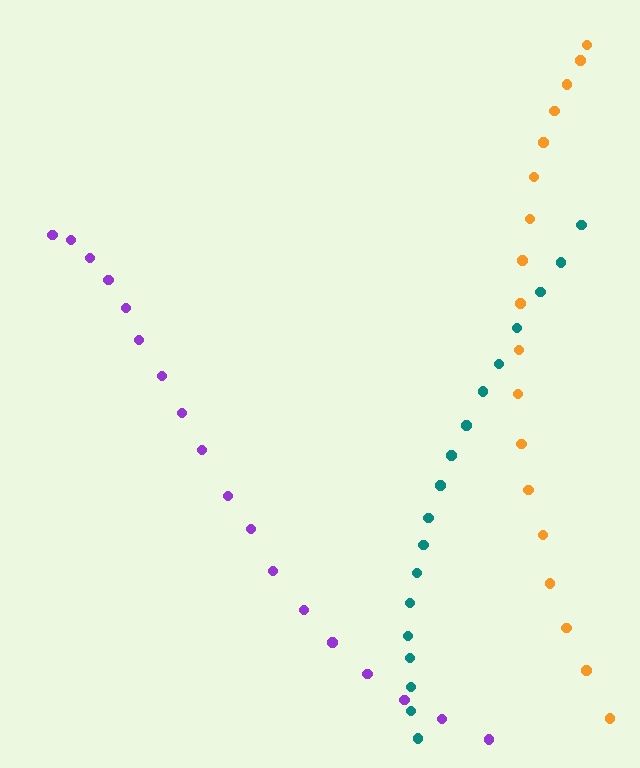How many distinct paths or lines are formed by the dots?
There are 3 distinct paths.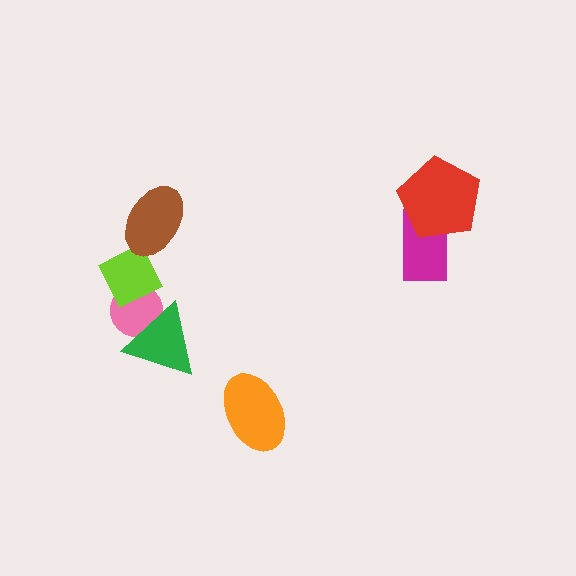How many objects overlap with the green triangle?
1 object overlaps with the green triangle.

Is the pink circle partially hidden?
Yes, it is partially covered by another shape.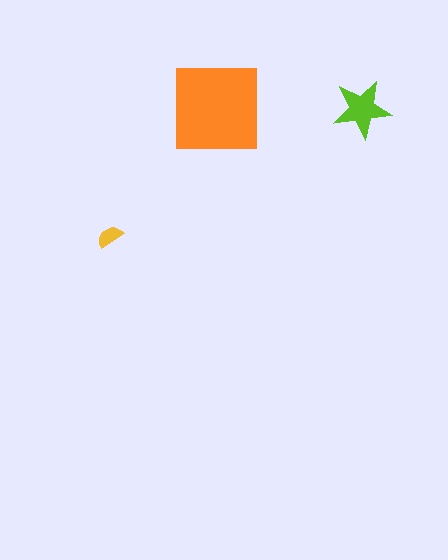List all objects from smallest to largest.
The yellow semicircle, the lime star, the orange square.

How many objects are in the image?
There are 3 objects in the image.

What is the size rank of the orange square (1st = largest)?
1st.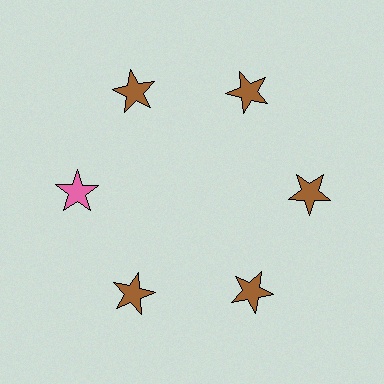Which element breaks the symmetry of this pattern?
The pink star at roughly the 9 o'clock position breaks the symmetry. All other shapes are brown stars.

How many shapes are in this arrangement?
There are 6 shapes arranged in a ring pattern.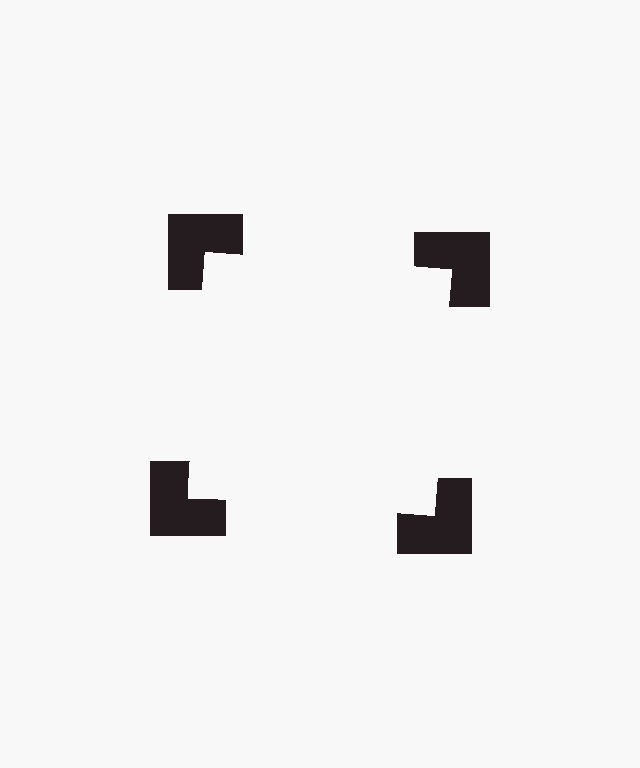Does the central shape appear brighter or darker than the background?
It typically appears slightly brighter than the background, even though no actual brightness change is drawn.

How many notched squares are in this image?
There are 4 — one at each vertex of the illusory square.